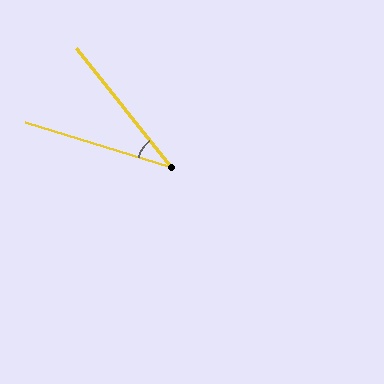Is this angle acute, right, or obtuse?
It is acute.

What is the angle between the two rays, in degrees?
Approximately 35 degrees.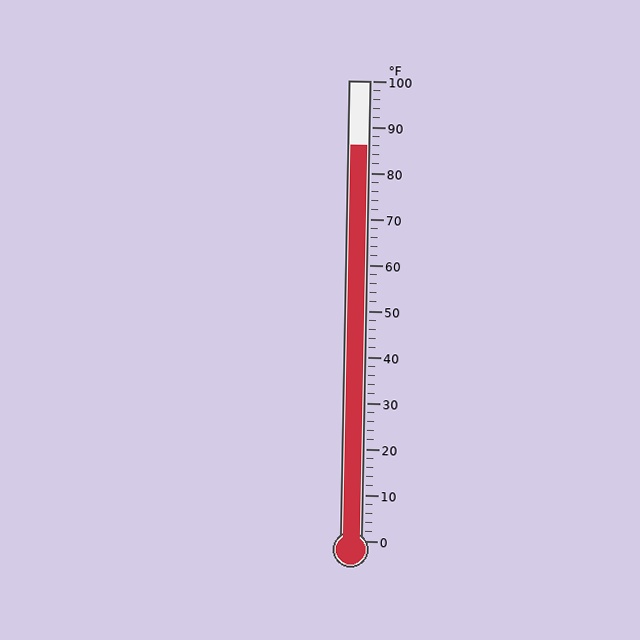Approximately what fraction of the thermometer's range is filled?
The thermometer is filled to approximately 85% of its range.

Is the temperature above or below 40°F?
The temperature is above 40°F.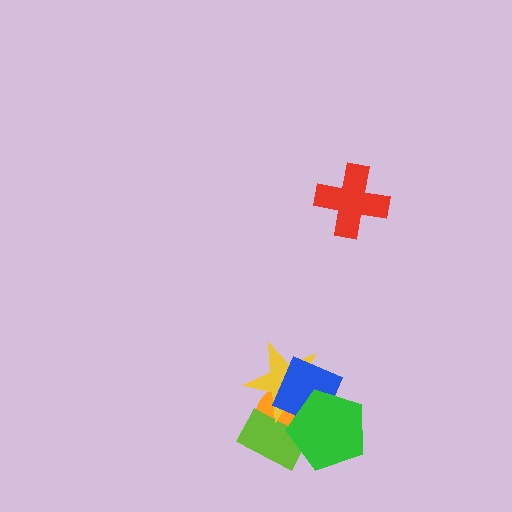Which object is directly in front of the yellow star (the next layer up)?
The blue diamond is directly in front of the yellow star.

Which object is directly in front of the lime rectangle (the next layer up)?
The yellow star is directly in front of the lime rectangle.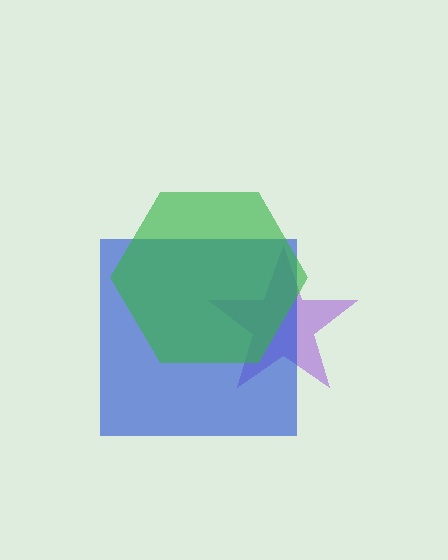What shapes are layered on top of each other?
The layered shapes are: a purple star, a blue square, a green hexagon.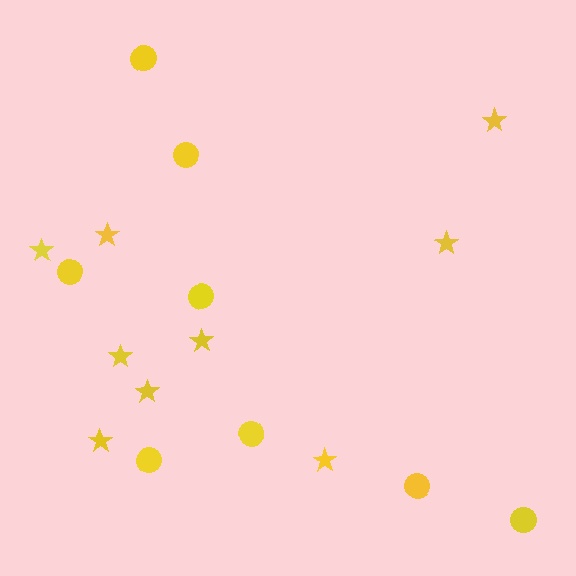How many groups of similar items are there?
There are 2 groups: one group of stars (9) and one group of circles (8).